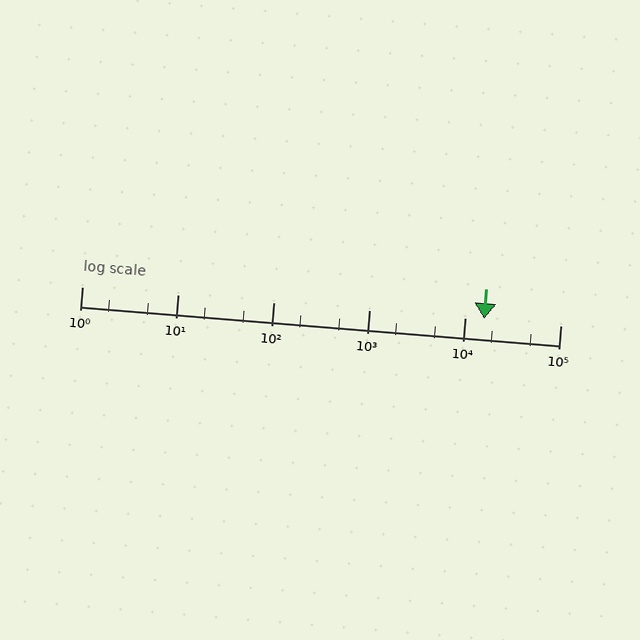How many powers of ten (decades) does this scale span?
The scale spans 5 decades, from 1 to 100000.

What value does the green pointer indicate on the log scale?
The pointer indicates approximately 16000.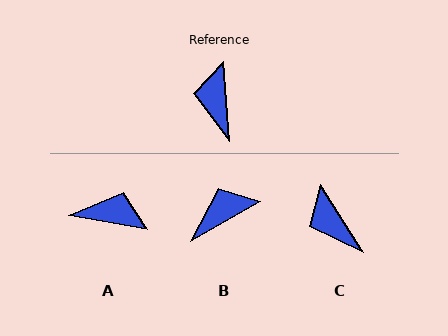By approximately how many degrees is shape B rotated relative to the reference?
Approximately 64 degrees clockwise.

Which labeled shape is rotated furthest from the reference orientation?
A, about 104 degrees away.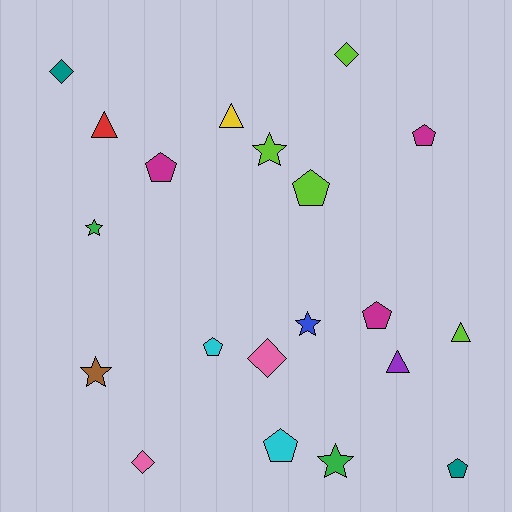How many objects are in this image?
There are 20 objects.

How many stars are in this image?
There are 5 stars.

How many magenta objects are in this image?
There are 3 magenta objects.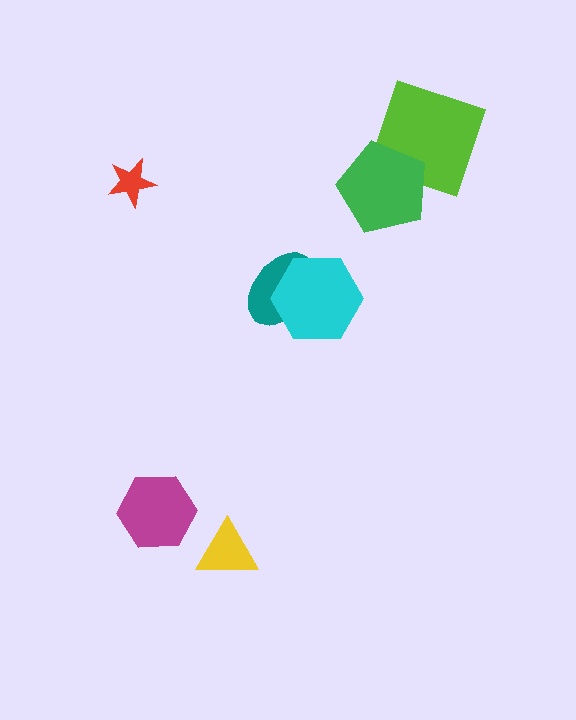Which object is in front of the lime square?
The green pentagon is in front of the lime square.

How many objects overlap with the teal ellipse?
1 object overlaps with the teal ellipse.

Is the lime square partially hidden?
Yes, it is partially covered by another shape.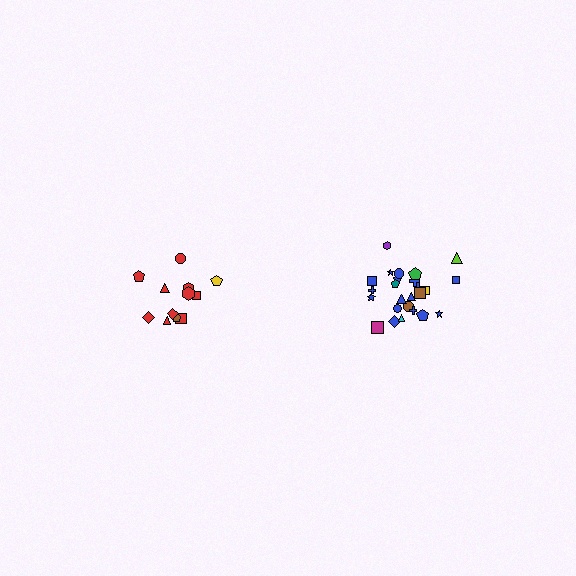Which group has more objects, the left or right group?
The right group.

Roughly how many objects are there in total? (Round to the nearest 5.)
Roughly 35 objects in total.